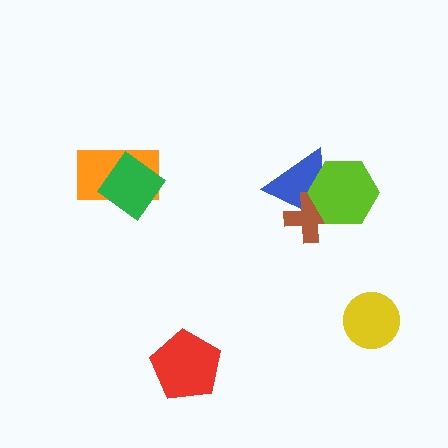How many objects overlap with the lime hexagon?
2 objects overlap with the lime hexagon.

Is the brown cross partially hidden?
Yes, it is partially covered by another shape.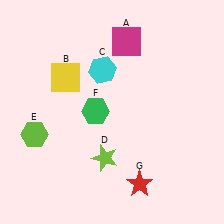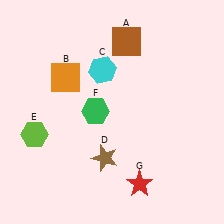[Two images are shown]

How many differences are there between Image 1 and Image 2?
There are 3 differences between the two images.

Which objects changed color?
A changed from magenta to brown. B changed from yellow to orange. D changed from lime to brown.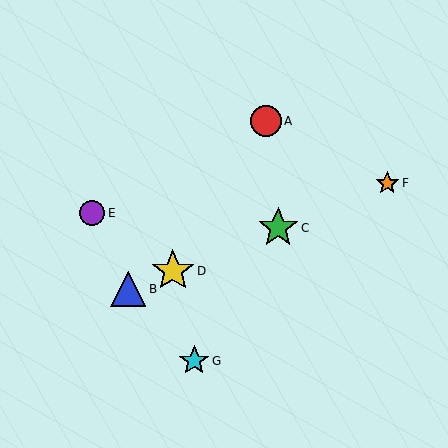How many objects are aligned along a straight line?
4 objects (B, C, D, F) are aligned along a straight line.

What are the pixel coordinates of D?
Object D is at (173, 271).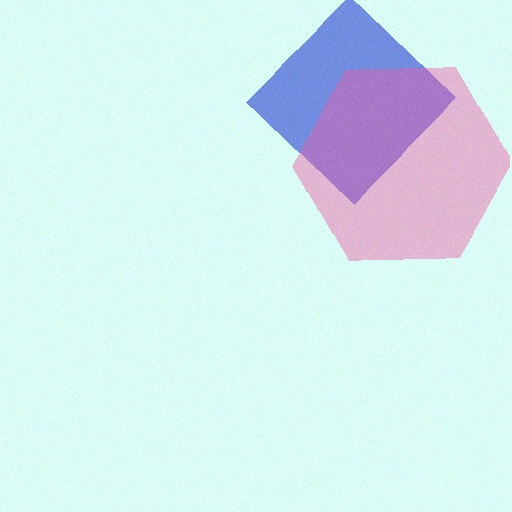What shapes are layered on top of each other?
The layered shapes are: a blue diamond, a pink hexagon.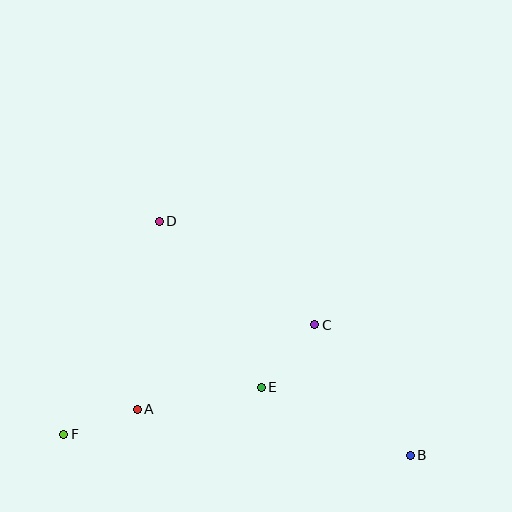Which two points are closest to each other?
Points A and F are closest to each other.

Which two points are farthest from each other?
Points B and F are farthest from each other.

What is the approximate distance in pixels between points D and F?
The distance between D and F is approximately 233 pixels.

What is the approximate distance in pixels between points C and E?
The distance between C and E is approximately 82 pixels.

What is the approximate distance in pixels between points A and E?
The distance between A and E is approximately 126 pixels.